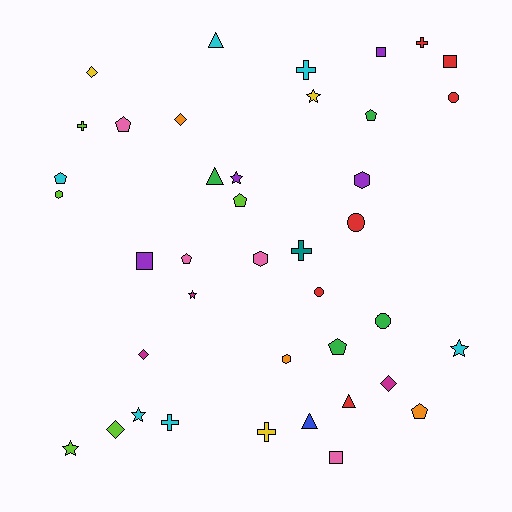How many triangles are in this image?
There are 4 triangles.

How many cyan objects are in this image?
There are 6 cyan objects.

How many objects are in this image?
There are 40 objects.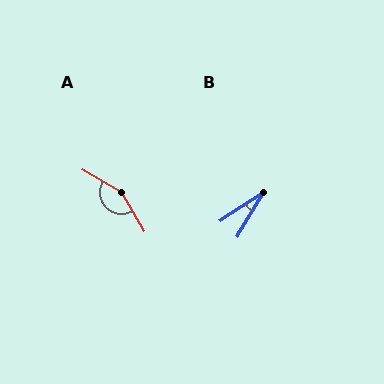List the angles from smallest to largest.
B (26°), A (150°).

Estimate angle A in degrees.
Approximately 150 degrees.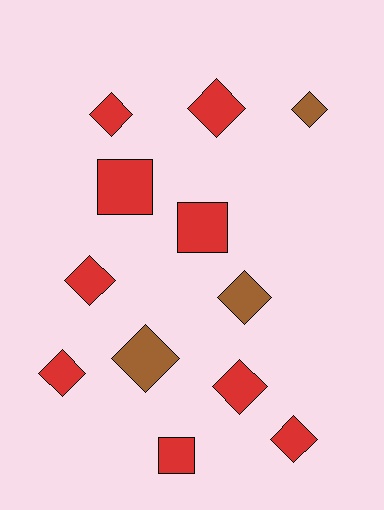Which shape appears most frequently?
Diamond, with 9 objects.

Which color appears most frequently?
Red, with 9 objects.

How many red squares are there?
There are 3 red squares.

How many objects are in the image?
There are 12 objects.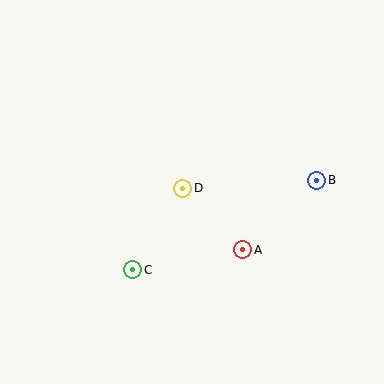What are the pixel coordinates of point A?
Point A is at (243, 250).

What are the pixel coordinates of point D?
Point D is at (183, 188).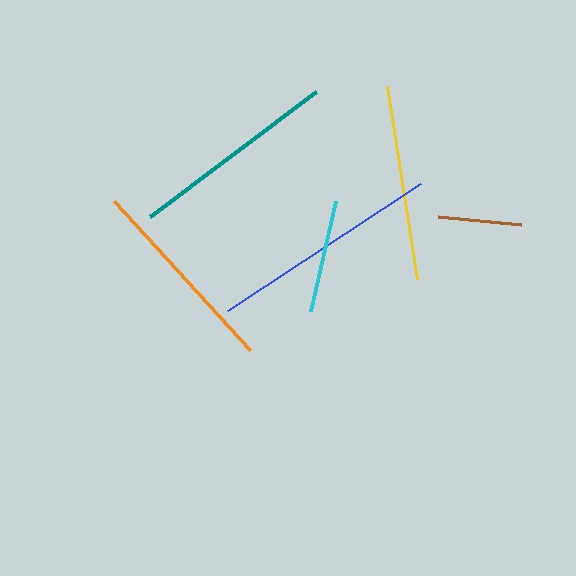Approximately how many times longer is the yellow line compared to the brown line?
The yellow line is approximately 2.3 times the length of the brown line.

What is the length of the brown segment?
The brown segment is approximately 84 pixels long.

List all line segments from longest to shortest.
From longest to shortest: blue, teal, orange, yellow, cyan, brown.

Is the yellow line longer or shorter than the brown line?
The yellow line is longer than the brown line.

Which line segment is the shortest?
The brown line is the shortest at approximately 84 pixels.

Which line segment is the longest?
The blue line is the longest at approximately 230 pixels.